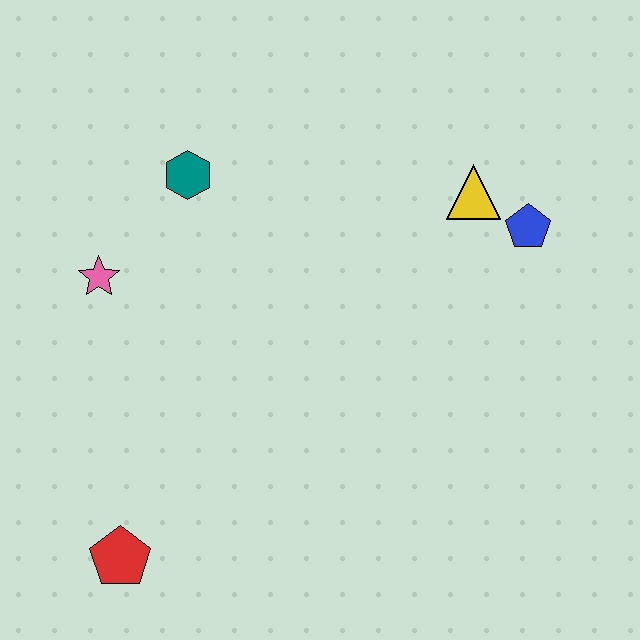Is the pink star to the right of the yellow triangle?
No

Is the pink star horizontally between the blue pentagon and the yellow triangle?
No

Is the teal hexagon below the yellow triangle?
No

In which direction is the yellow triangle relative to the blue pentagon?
The yellow triangle is to the left of the blue pentagon.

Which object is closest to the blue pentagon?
The yellow triangle is closest to the blue pentagon.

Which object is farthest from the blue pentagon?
The red pentagon is farthest from the blue pentagon.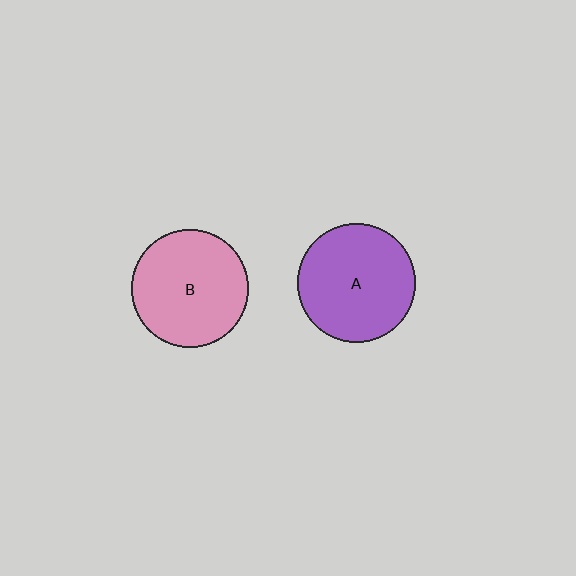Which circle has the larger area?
Circle A (purple).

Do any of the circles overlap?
No, none of the circles overlap.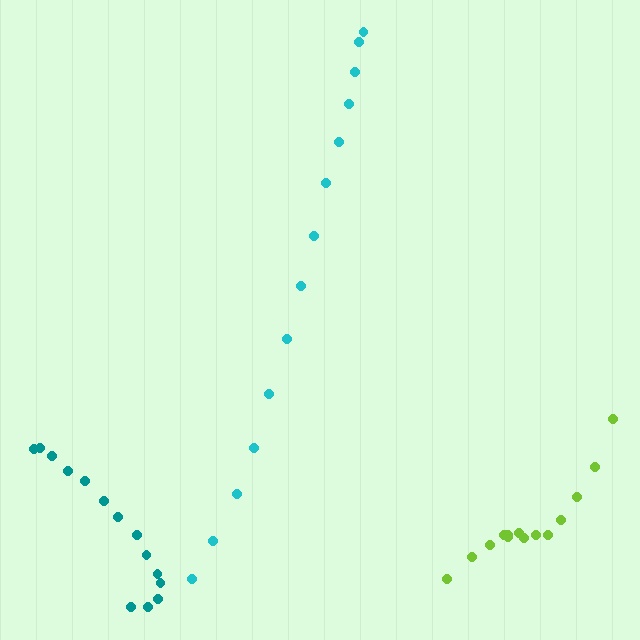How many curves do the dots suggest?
There are 3 distinct paths.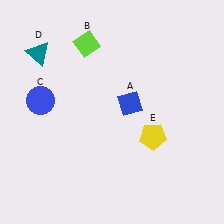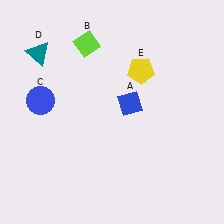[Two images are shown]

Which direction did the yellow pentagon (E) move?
The yellow pentagon (E) moved up.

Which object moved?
The yellow pentagon (E) moved up.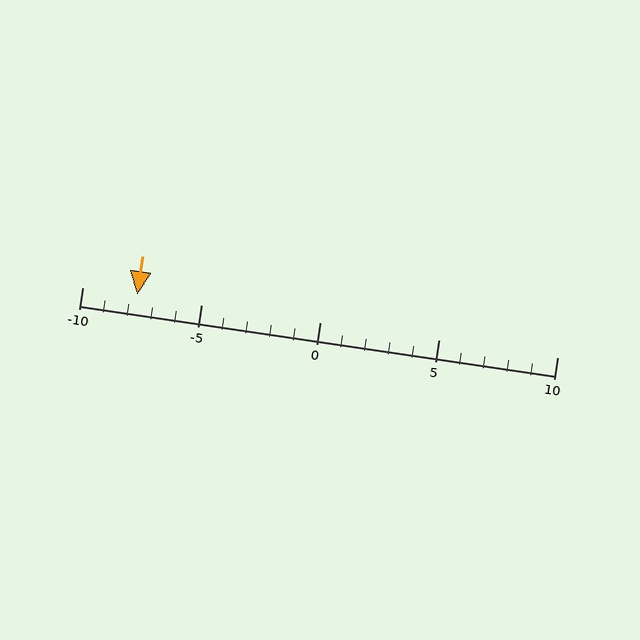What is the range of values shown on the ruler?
The ruler shows values from -10 to 10.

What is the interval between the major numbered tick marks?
The major tick marks are spaced 5 units apart.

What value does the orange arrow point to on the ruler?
The orange arrow points to approximately -8.